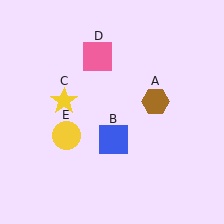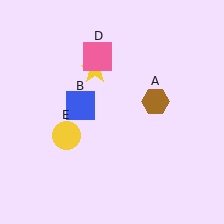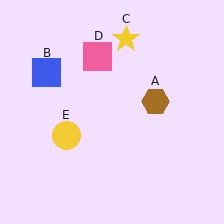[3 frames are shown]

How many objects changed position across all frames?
2 objects changed position: blue square (object B), yellow star (object C).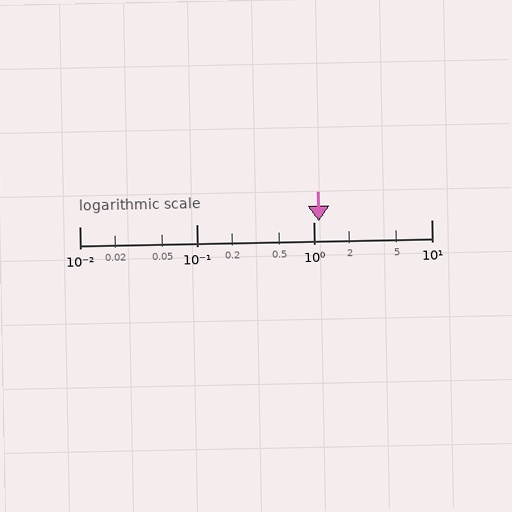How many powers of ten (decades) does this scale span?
The scale spans 3 decades, from 0.01 to 10.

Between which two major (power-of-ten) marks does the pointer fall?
The pointer is between 1 and 10.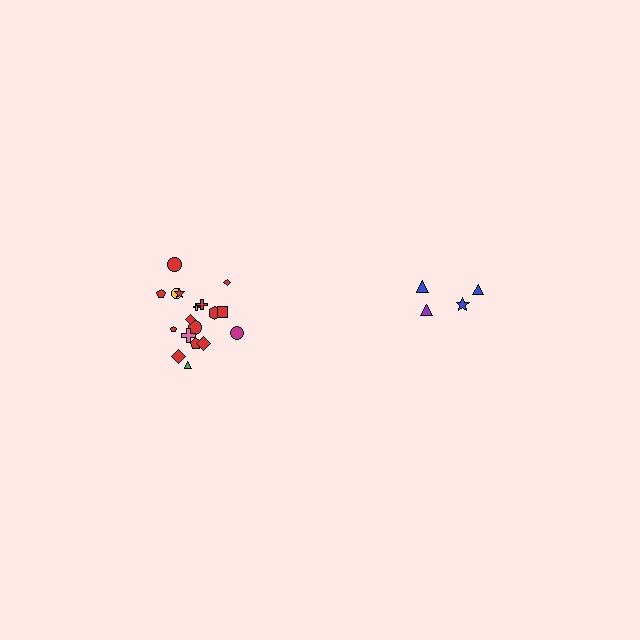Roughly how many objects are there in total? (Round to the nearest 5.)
Roughly 20 objects in total.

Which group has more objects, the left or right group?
The left group.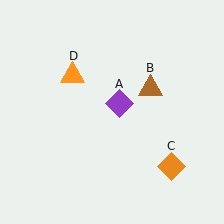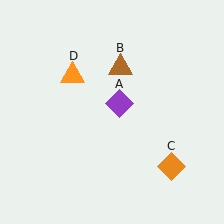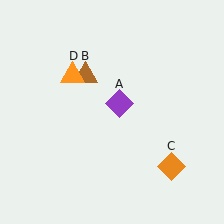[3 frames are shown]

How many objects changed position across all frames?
1 object changed position: brown triangle (object B).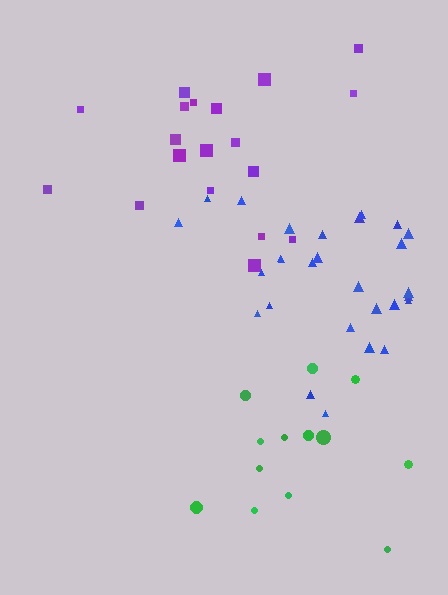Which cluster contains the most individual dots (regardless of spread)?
Blue (28).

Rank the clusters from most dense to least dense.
blue, purple, green.